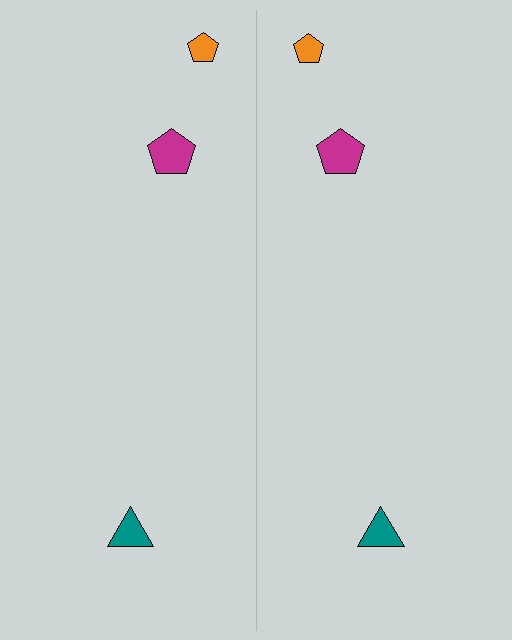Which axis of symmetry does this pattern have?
The pattern has a vertical axis of symmetry running through the center of the image.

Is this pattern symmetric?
Yes, this pattern has bilateral (reflection) symmetry.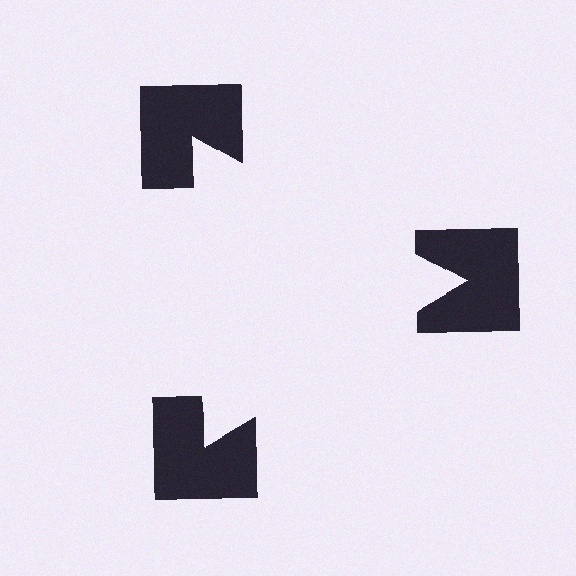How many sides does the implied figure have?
3 sides.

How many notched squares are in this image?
There are 3 — one at each vertex of the illusory triangle.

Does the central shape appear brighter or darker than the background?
It typically appears slightly brighter than the background, even though no actual brightness change is drawn.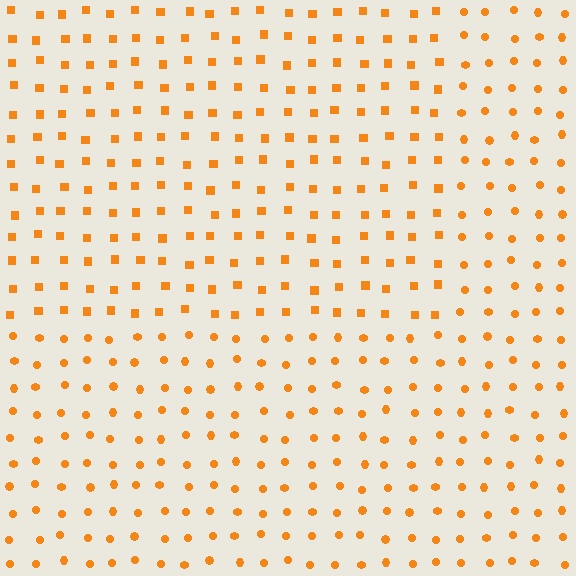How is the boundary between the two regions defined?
The boundary is defined by a change in element shape: squares inside vs. circles outside. All elements share the same color and spacing.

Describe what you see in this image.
The image is filled with small orange elements arranged in a uniform grid. A rectangle-shaped region contains squares, while the surrounding area contains circles. The boundary is defined purely by the change in element shape.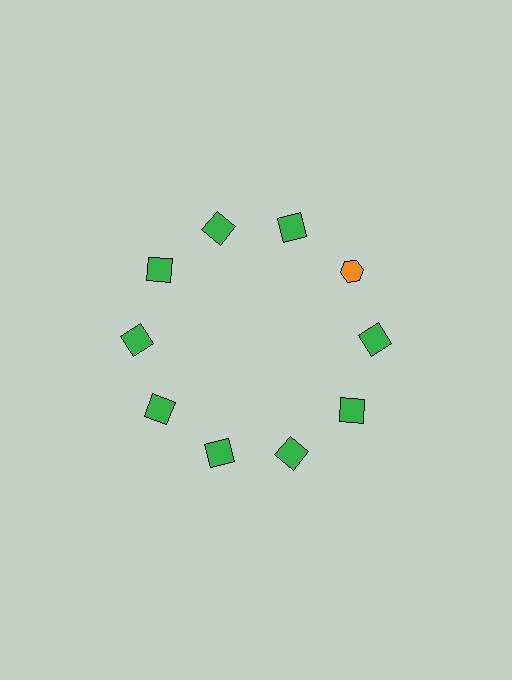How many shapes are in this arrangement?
There are 10 shapes arranged in a ring pattern.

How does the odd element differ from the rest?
It differs in both color (orange instead of green) and shape (hexagon instead of square).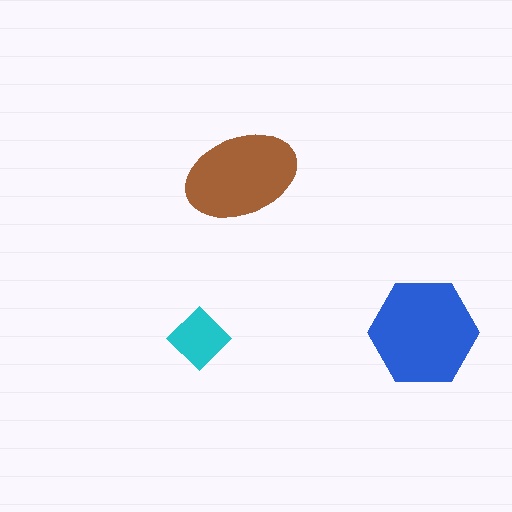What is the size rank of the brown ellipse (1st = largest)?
2nd.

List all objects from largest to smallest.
The blue hexagon, the brown ellipse, the cyan diamond.